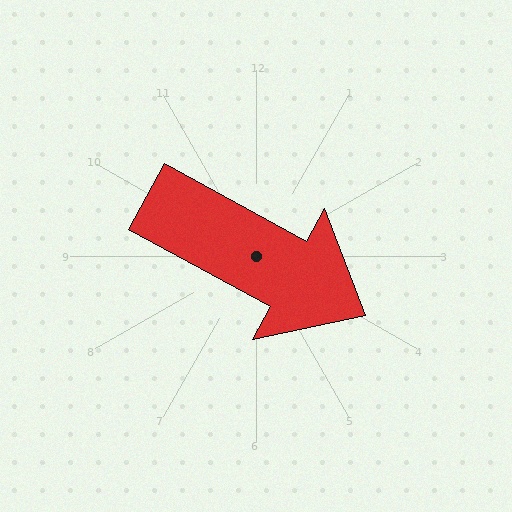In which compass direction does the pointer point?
Southeast.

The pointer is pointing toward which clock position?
Roughly 4 o'clock.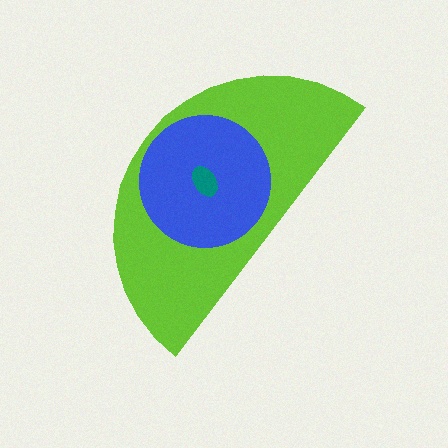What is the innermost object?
The teal ellipse.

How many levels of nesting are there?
3.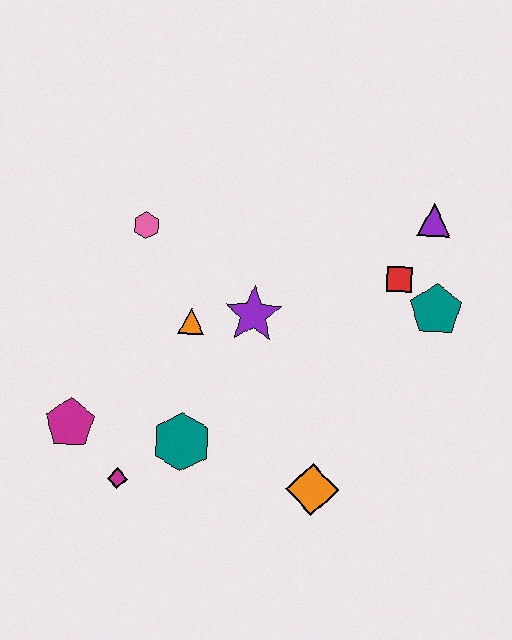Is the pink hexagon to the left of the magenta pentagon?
No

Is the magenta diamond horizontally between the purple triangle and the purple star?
No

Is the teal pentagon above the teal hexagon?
Yes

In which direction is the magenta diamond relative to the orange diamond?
The magenta diamond is to the left of the orange diamond.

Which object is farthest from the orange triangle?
The purple triangle is farthest from the orange triangle.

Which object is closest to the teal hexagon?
The magenta diamond is closest to the teal hexagon.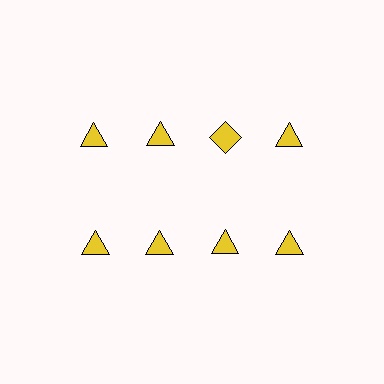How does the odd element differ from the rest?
It has a different shape: diamond instead of triangle.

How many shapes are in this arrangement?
There are 8 shapes arranged in a grid pattern.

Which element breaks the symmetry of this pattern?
The yellow diamond in the top row, center column breaks the symmetry. All other shapes are yellow triangles.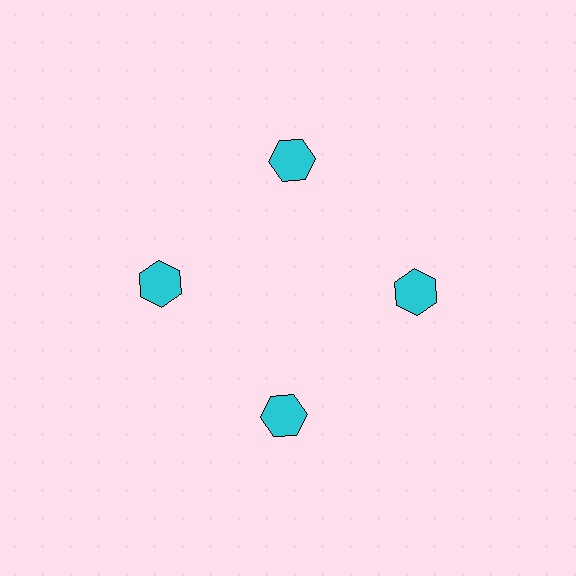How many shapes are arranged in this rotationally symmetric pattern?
There are 4 shapes, arranged in 4 groups of 1.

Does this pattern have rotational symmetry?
Yes, this pattern has 4-fold rotational symmetry. It looks the same after rotating 90 degrees around the center.